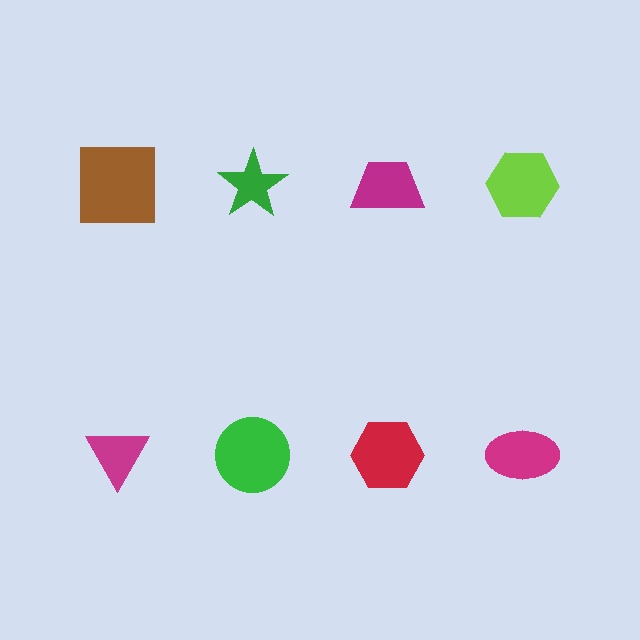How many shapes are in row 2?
4 shapes.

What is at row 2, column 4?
A magenta ellipse.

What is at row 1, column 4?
A lime hexagon.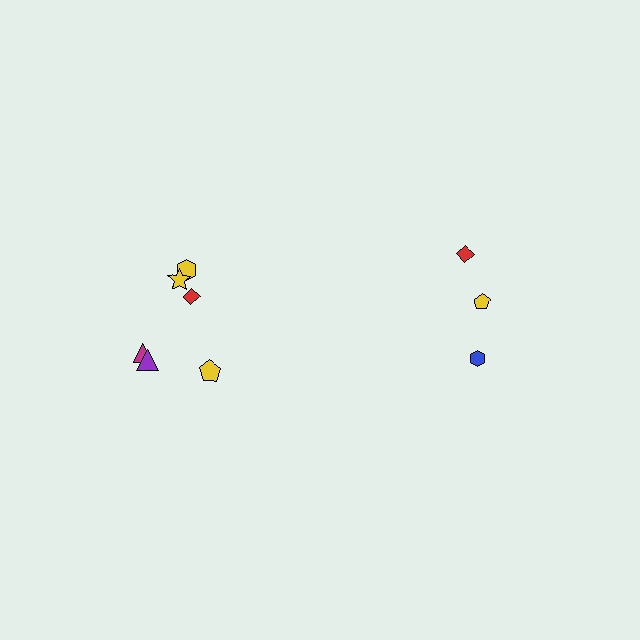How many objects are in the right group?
There are 3 objects.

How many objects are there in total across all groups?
There are 9 objects.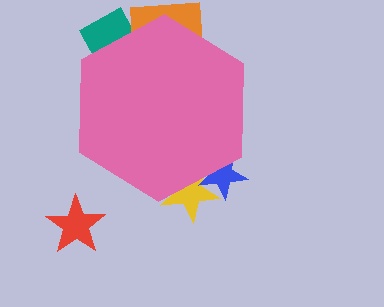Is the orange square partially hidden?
Yes, the orange square is partially hidden behind the pink hexagon.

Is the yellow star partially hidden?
Yes, the yellow star is partially hidden behind the pink hexagon.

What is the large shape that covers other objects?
A pink hexagon.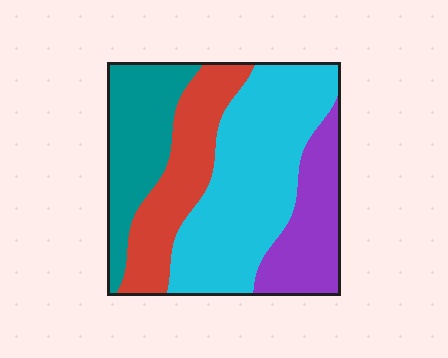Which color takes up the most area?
Cyan, at roughly 40%.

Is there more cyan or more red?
Cyan.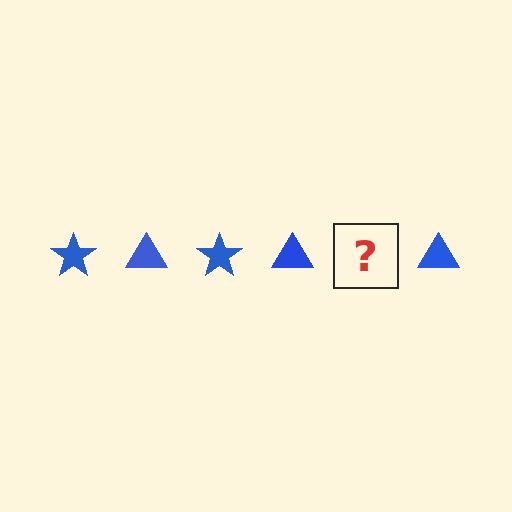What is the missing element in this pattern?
The missing element is a blue star.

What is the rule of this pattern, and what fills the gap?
The rule is that the pattern cycles through star, triangle shapes in blue. The gap should be filled with a blue star.